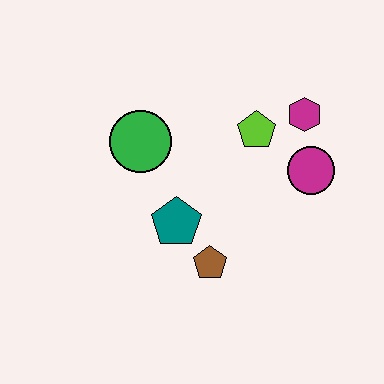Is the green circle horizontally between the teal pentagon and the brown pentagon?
No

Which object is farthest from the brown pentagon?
The magenta hexagon is farthest from the brown pentagon.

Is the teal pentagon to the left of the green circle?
No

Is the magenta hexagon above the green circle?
Yes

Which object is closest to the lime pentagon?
The magenta hexagon is closest to the lime pentagon.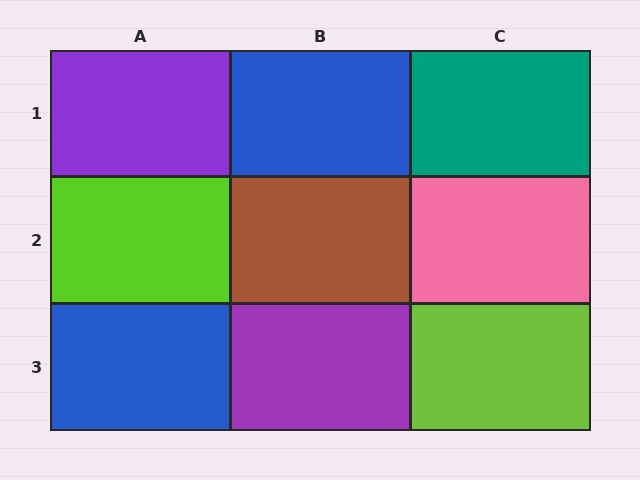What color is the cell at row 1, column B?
Blue.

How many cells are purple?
2 cells are purple.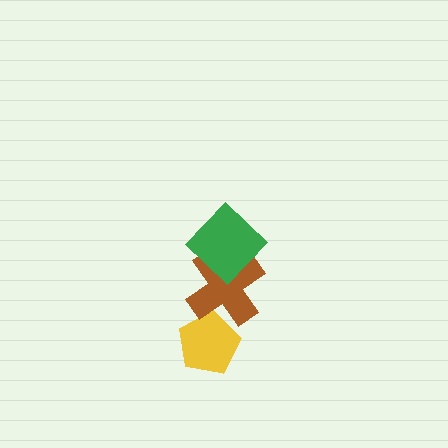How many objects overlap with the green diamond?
1 object overlaps with the green diamond.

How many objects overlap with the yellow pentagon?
1 object overlaps with the yellow pentagon.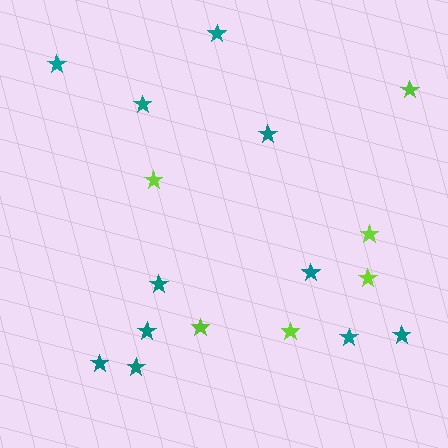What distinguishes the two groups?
There are 2 groups: one group of lime stars (6) and one group of teal stars (11).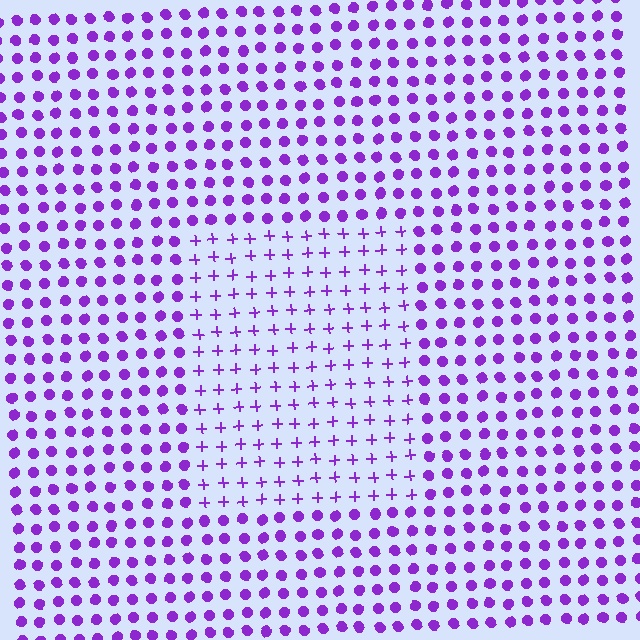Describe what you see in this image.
The image is filled with small purple elements arranged in a uniform grid. A rectangle-shaped region contains plus signs, while the surrounding area contains circles. The boundary is defined purely by the change in element shape.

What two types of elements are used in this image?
The image uses plus signs inside the rectangle region and circles outside it.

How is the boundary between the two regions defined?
The boundary is defined by a change in element shape: plus signs inside vs. circles outside. All elements share the same color and spacing.